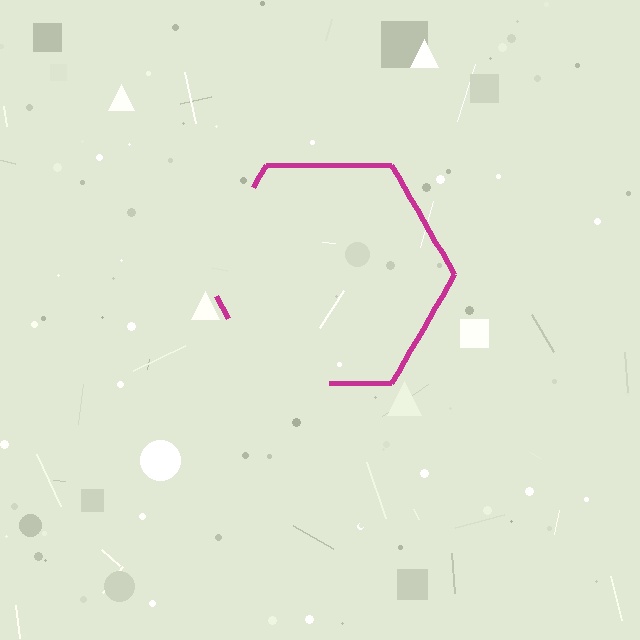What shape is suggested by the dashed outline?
The dashed outline suggests a hexagon.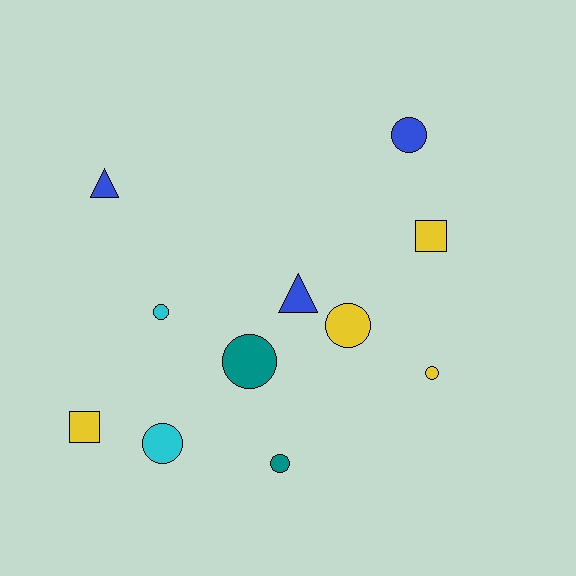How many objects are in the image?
There are 11 objects.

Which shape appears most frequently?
Circle, with 7 objects.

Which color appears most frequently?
Yellow, with 4 objects.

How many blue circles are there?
There is 1 blue circle.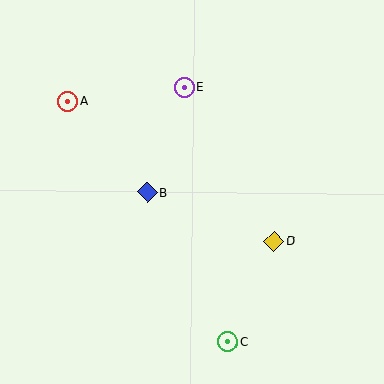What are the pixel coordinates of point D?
Point D is at (274, 241).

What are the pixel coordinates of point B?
Point B is at (147, 192).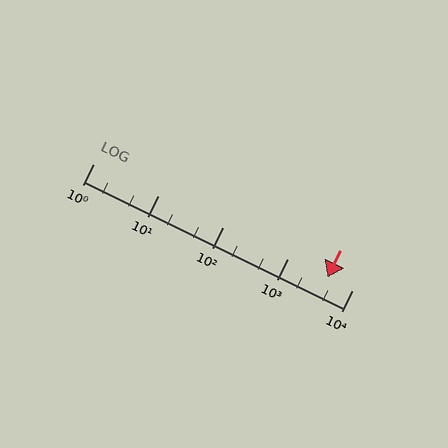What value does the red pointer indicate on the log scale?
The pointer indicates approximately 4200.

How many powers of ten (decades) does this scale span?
The scale spans 4 decades, from 1 to 10000.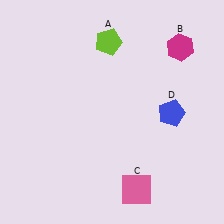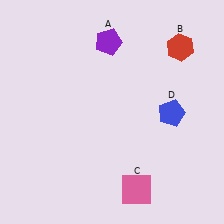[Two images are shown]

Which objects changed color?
A changed from lime to purple. B changed from magenta to red.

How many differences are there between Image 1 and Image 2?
There are 2 differences between the two images.